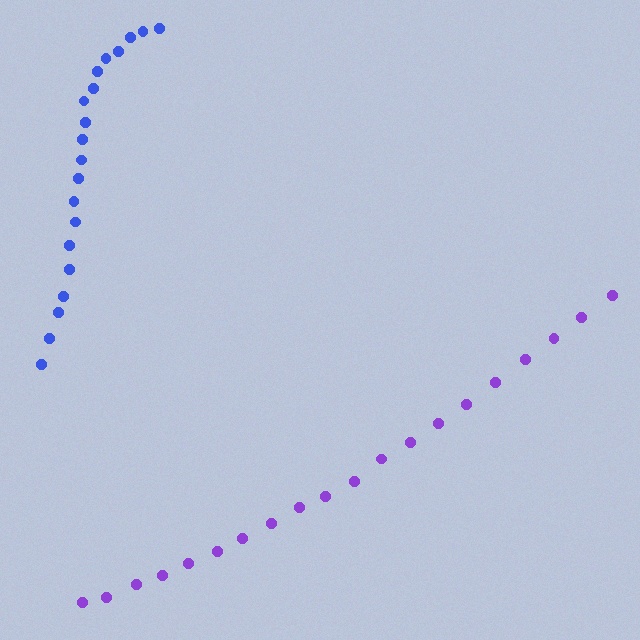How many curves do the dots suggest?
There are 2 distinct paths.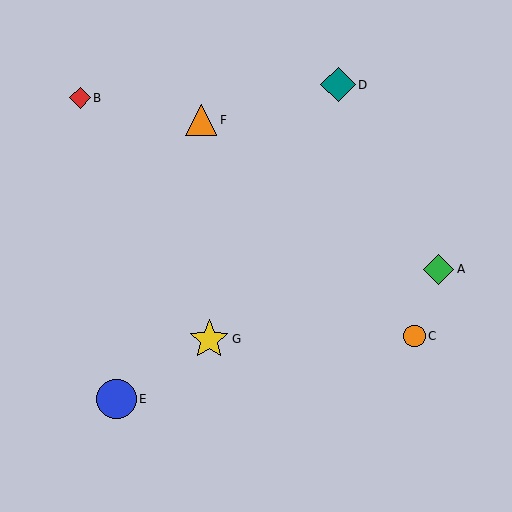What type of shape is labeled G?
Shape G is a yellow star.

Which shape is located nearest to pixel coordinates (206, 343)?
The yellow star (labeled G) at (209, 339) is nearest to that location.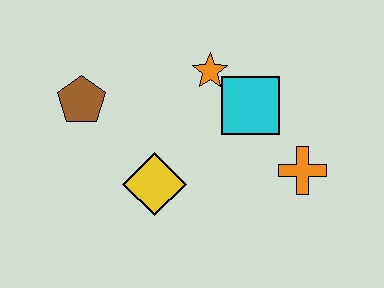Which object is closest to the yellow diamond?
The brown pentagon is closest to the yellow diamond.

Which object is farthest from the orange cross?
The brown pentagon is farthest from the orange cross.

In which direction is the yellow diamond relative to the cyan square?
The yellow diamond is to the left of the cyan square.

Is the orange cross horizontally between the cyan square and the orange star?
No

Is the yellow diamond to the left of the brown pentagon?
No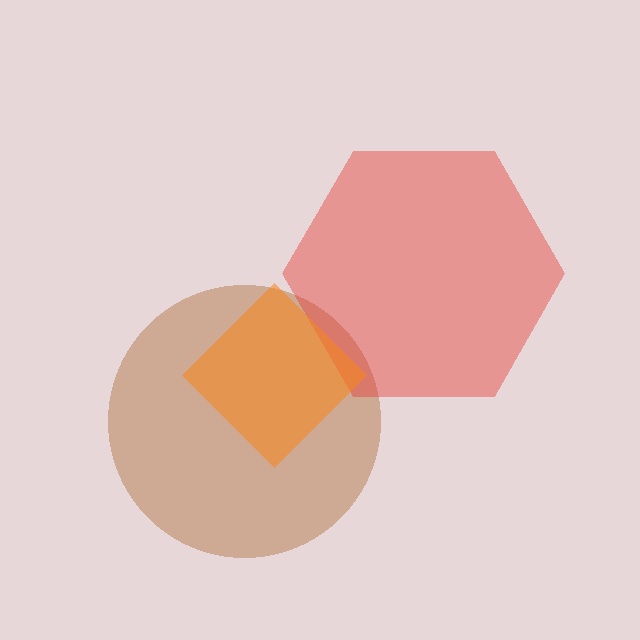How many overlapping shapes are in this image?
There are 3 overlapping shapes in the image.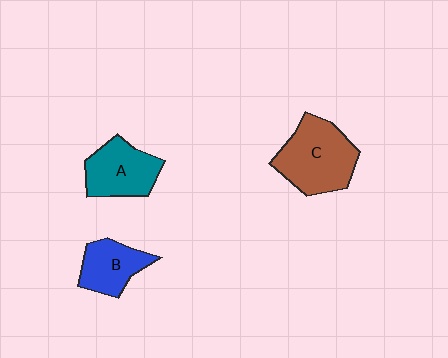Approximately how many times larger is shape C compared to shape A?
Approximately 1.3 times.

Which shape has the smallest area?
Shape B (blue).